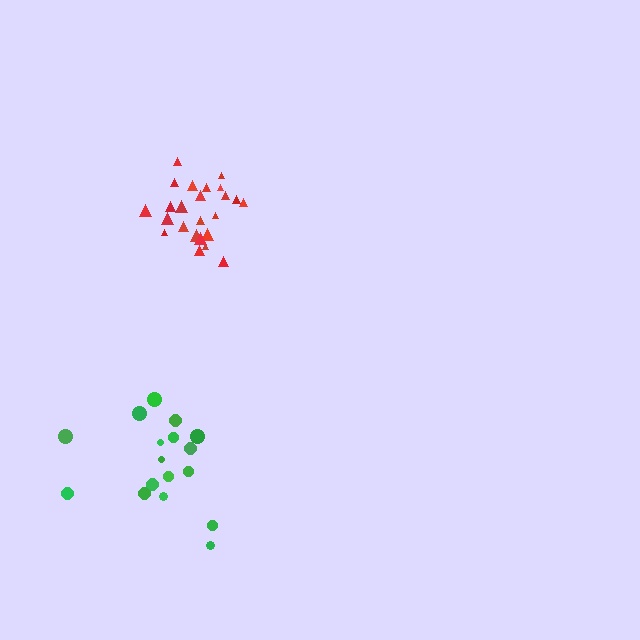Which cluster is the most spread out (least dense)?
Green.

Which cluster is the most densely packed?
Red.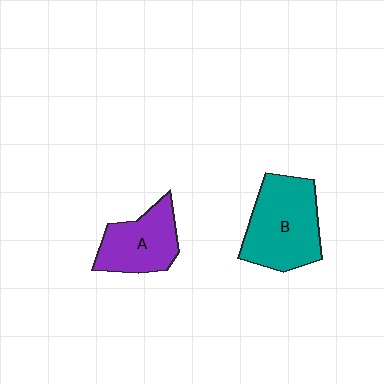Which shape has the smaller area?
Shape A (purple).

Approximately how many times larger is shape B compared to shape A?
Approximately 1.4 times.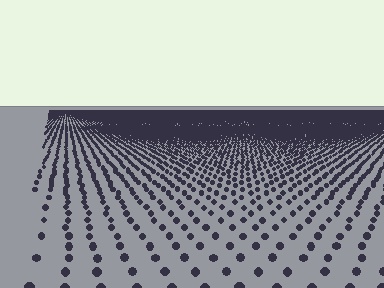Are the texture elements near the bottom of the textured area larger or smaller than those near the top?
Larger. Near the bottom, elements are closer to the viewer and appear at a bigger on-screen size.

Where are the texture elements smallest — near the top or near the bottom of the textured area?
Near the top.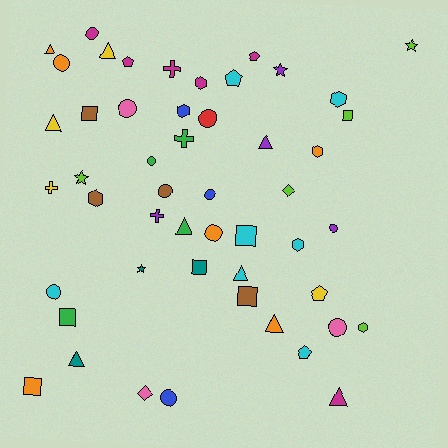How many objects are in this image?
There are 50 objects.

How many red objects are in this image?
There is 1 red object.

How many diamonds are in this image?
There are 2 diamonds.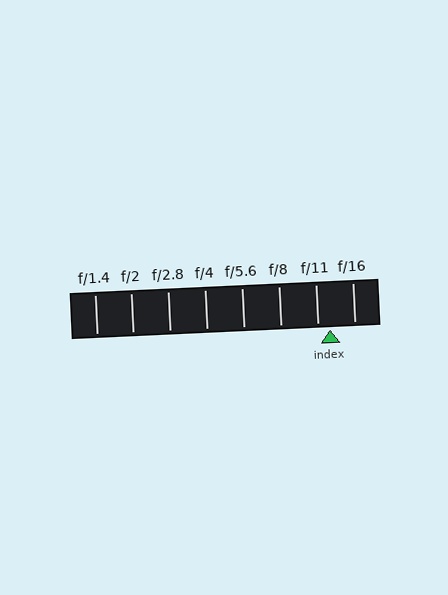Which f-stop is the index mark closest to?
The index mark is closest to f/11.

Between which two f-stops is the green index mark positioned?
The index mark is between f/11 and f/16.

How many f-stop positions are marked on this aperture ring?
There are 8 f-stop positions marked.